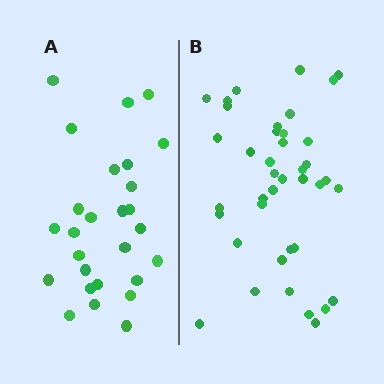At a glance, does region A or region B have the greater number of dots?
Region B (the right region) has more dots.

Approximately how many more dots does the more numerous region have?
Region B has approximately 15 more dots than region A.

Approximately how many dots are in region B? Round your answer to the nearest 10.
About 40 dots.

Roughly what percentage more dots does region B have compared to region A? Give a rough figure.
About 50% more.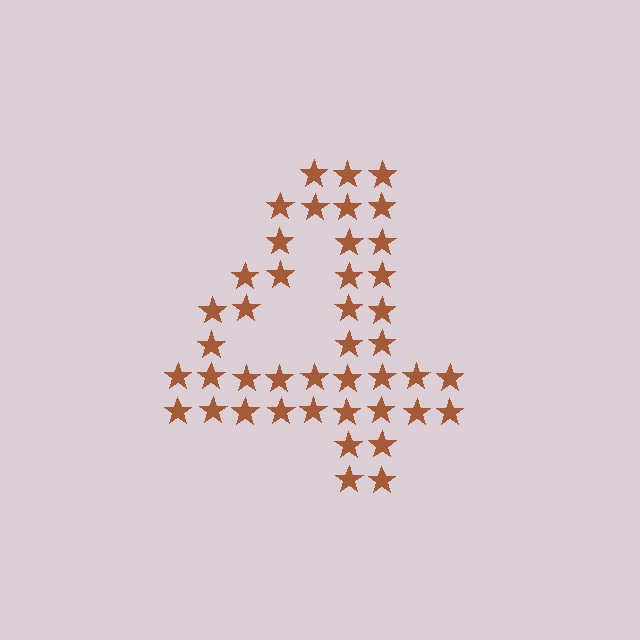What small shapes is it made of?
It is made of small stars.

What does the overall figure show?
The overall figure shows the digit 4.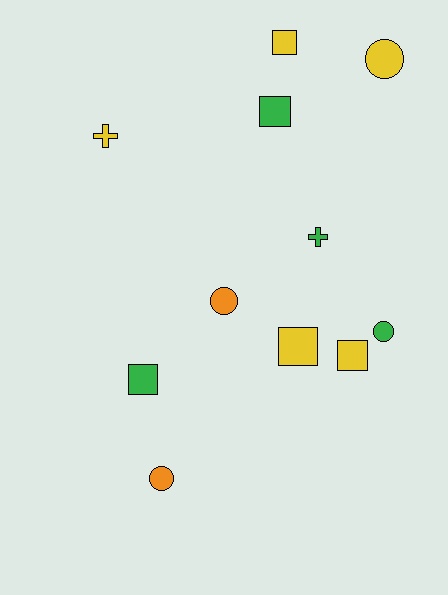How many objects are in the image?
There are 11 objects.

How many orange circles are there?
There are 2 orange circles.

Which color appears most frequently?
Yellow, with 5 objects.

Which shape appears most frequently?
Square, with 5 objects.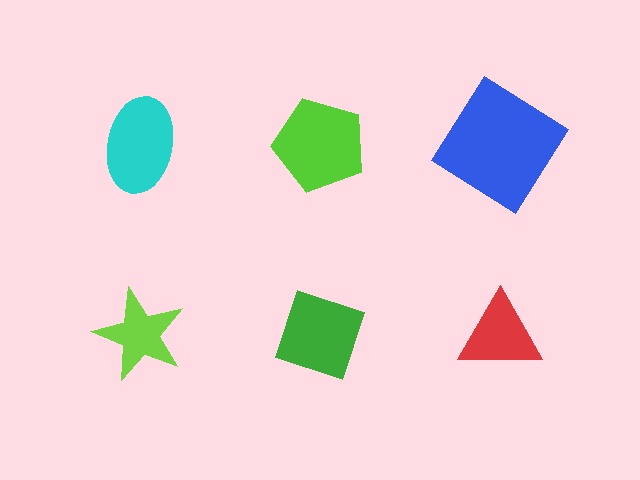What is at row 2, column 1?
A lime star.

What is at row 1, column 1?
A cyan ellipse.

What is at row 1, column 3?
A blue diamond.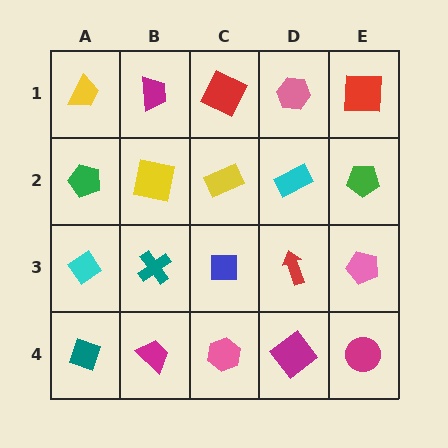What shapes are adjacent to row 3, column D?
A cyan rectangle (row 2, column D), a magenta diamond (row 4, column D), a blue square (row 3, column C), a pink pentagon (row 3, column E).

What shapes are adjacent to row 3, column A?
A green pentagon (row 2, column A), a teal diamond (row 4, column A), a teal cross (row 3, column B).